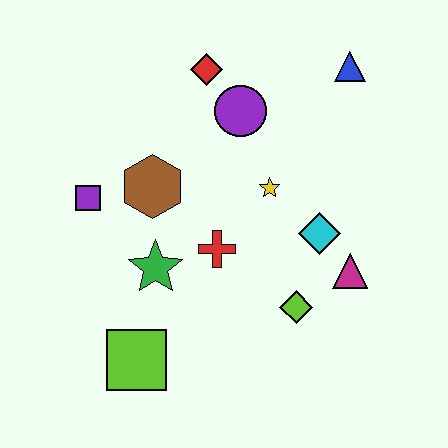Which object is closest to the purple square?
The brown hexagon is closest to the purple square.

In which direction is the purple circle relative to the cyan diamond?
The purple circle is above the cyan diamond.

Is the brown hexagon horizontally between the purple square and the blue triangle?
Yes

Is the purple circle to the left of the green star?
No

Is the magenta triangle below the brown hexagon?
Yes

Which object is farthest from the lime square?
The blue triangle is farthest from the lime square.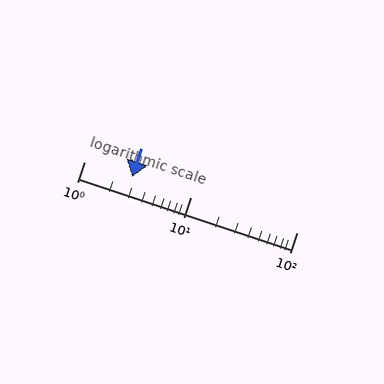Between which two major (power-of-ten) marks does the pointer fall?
The pointer is between 1 and 10.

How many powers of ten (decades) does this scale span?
The scale spans 2 decades, from 1 to 100.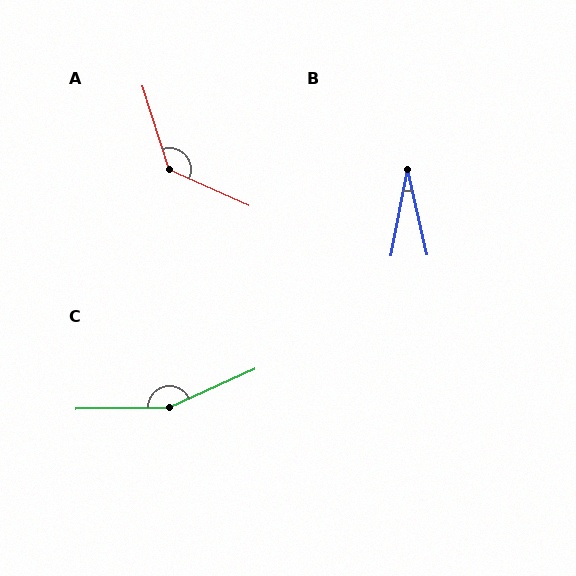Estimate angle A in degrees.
Approximately 132 degrees.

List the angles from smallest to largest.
B (24°), A (132°), C (157°).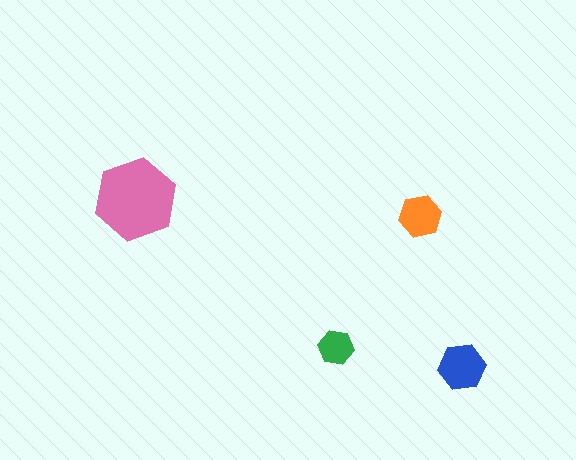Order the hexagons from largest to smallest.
the pink one, the blue one, the orange one, the green one.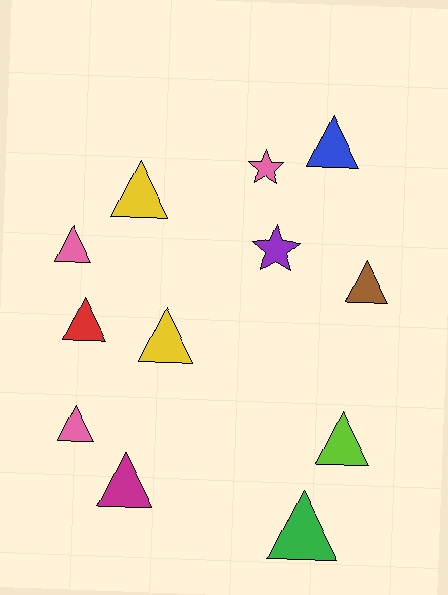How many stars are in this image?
There are 2 stars.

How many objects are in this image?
There are 12 objects.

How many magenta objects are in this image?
There is 1 magenta object.